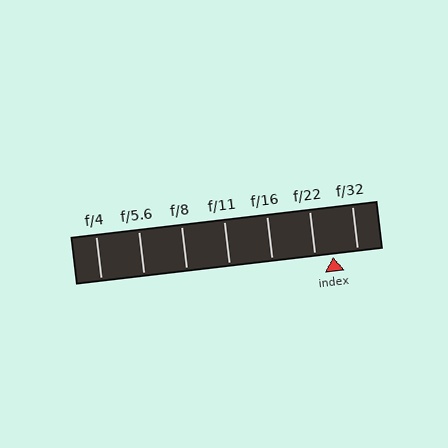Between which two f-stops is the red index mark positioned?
The index mark is between f/22 and f/32.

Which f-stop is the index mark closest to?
The index mark is closest to f/22.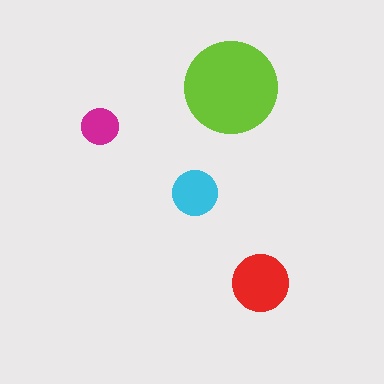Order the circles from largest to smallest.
the lime one, the red one, the cyan one, the magenta one.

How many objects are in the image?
There are 4 objects in the image.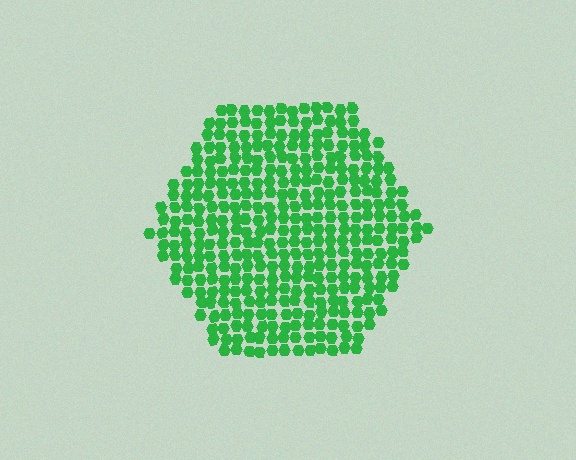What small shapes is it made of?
It is made of small hexagons.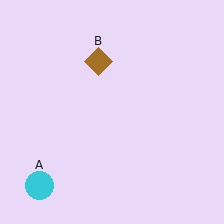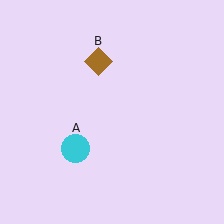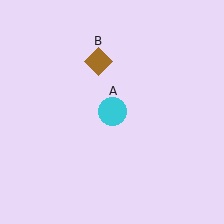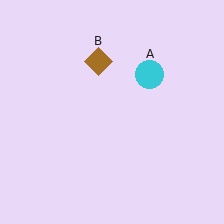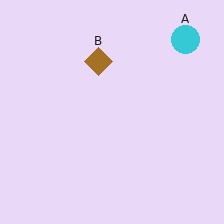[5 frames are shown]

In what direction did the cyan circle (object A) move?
The cyan circle (object A) moved up and to the right.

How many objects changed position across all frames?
1 object changed position: cyan circle (object A).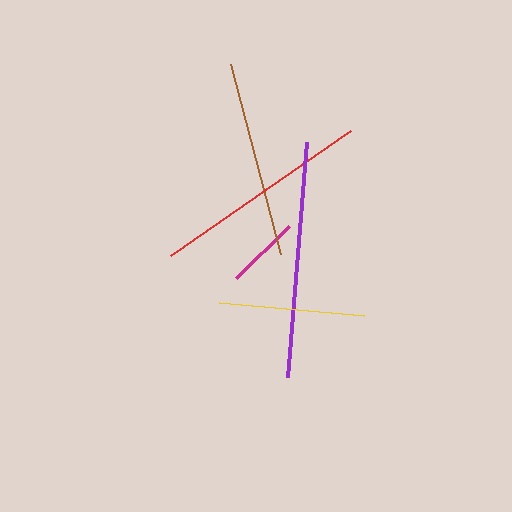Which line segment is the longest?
The purple line is the longest at approximately 236 pixels.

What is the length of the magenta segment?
The magenta segment is approximately 74 pixels long.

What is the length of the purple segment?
The purple segment is approximately 236 pixels long.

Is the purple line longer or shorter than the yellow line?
The purple line is longer than the yellow line.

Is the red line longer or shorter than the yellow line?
The red line is longer than the yellow line.